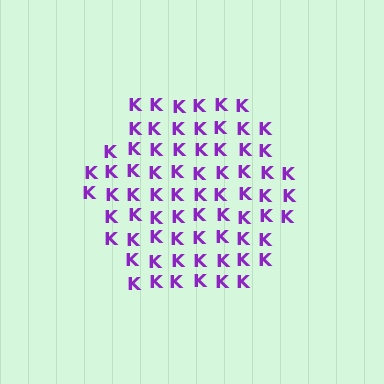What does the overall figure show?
The overall figure shows a hexagon.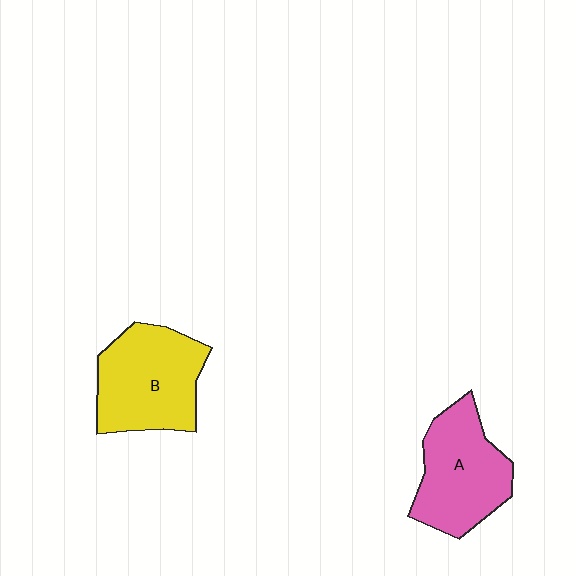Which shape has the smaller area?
Shape A (pink).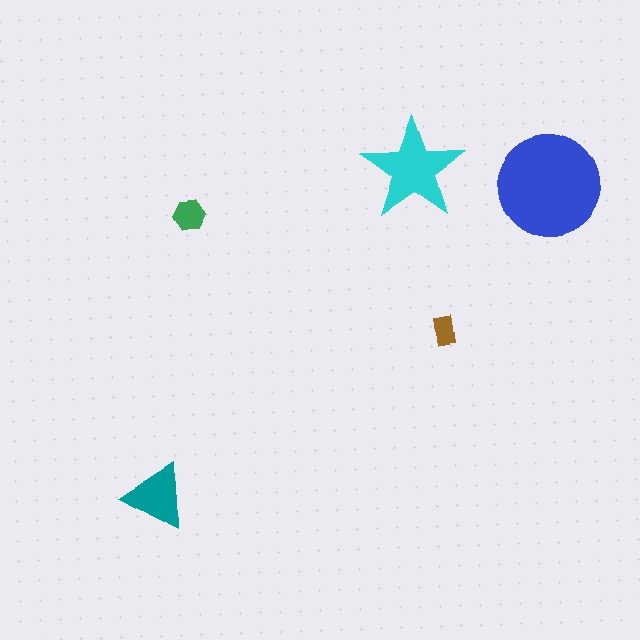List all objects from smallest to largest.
The brown rectangle, the green hexagon, the teal triangle, the cyan star, the blue circle.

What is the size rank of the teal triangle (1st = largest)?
3rd.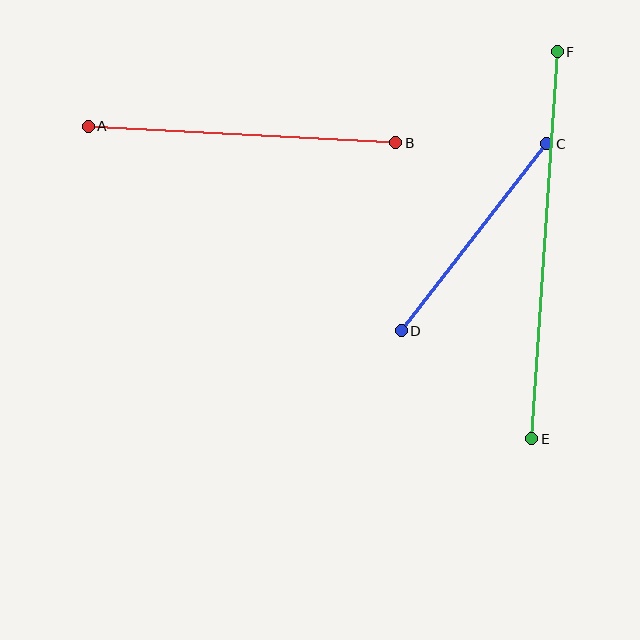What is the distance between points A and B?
The distance is approximately 308 pixels.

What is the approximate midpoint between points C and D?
The midpoint is at approximately (474, 237) pixels.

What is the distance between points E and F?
The distance is approximately 388 pixels.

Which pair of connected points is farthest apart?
Points E and F are farthest apart.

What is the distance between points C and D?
The distance is approximately 237 pixels.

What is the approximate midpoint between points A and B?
The midpoint is at approximately (242, 134) pixels.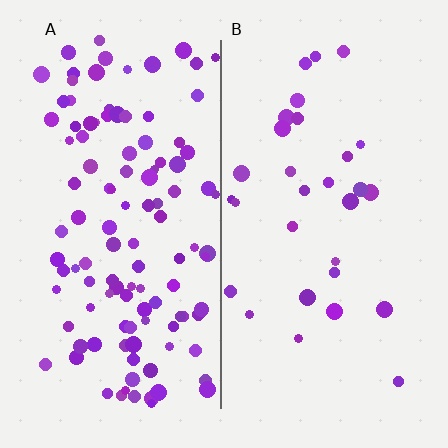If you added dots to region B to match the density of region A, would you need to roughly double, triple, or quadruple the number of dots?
Approximately quadruple.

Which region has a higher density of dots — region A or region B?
A (the left).